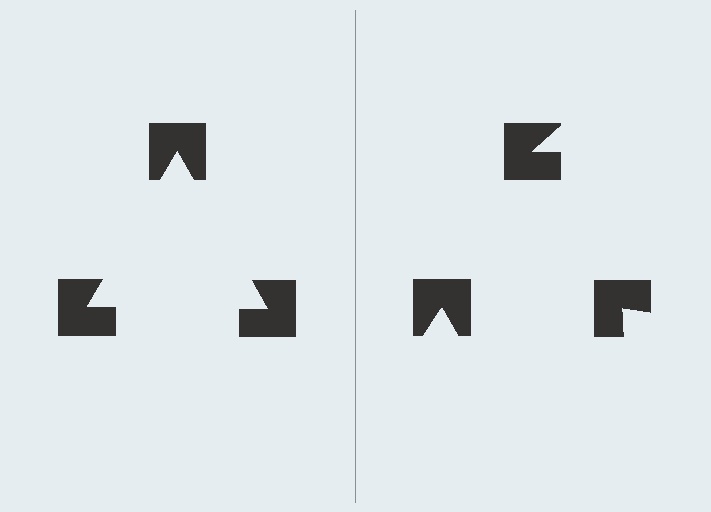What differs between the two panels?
The notched squares are positioned identically on both sides; only the wedge orientations differ. On the left they align to a triangle; on the right they are misaligned.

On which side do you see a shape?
An illusory triangle appears on the left side. On the right side the wedge cuts are rotated, so no coherent shape forms.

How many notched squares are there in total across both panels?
6 — 3 on each side.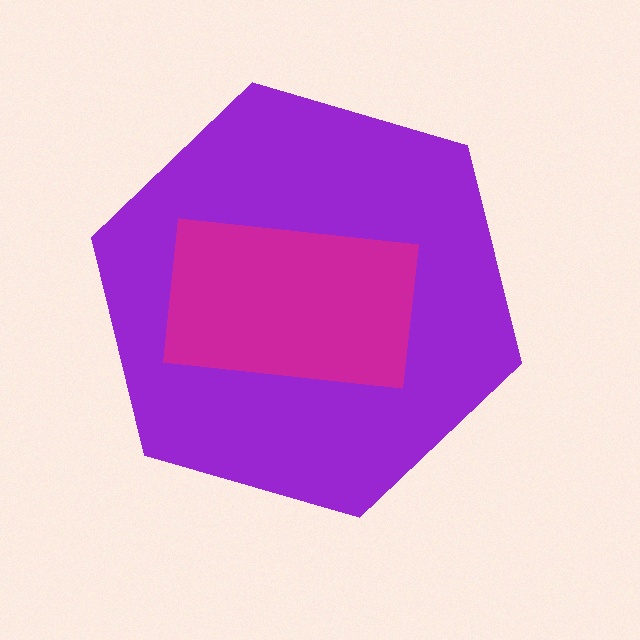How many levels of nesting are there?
2.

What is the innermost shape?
The magenta rectangle.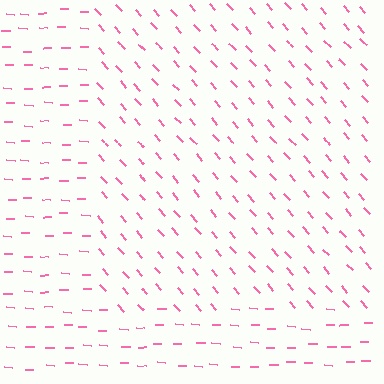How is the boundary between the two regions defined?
The boundary is defined purely by a change in line orientation (approximately 45 degrees difference). All lines are the same color and thickness.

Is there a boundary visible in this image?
Yes, there is a texture boundary formed by a change in line orientation.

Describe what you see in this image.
The image is filled with small pink line segments. A rectangle region in the image has lines oriented differently from the surrounding lines, creating a visible texture boundary.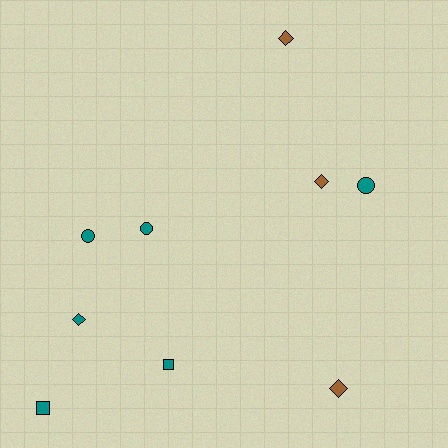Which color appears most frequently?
Teal, with 6 objects.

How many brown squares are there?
There are no brown squares.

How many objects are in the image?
There are 9 objects.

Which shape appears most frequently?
Diamond, with 4 objects.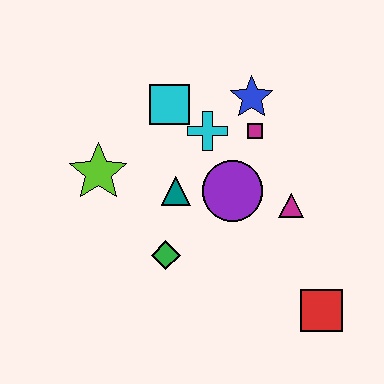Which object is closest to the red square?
The magenta triangle is closest to the red square.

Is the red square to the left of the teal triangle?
No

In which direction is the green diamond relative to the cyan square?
The green diamond is below the cyan square.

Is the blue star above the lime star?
Yes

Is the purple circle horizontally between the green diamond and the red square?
Yes